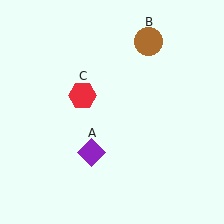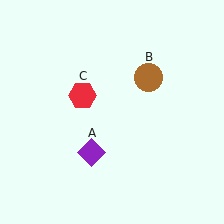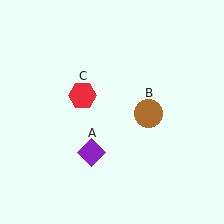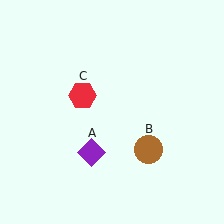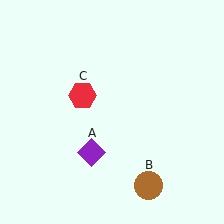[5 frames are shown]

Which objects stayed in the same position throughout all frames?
Purple diamond (object A) and red hexagon (object C) remained stationary.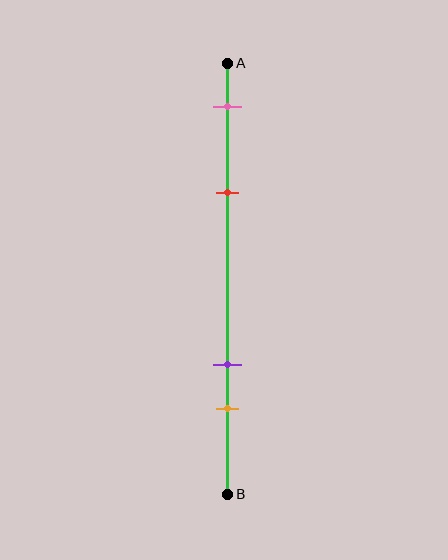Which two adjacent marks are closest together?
The purple and orange marks are the closest adjacent pair.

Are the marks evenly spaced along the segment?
No, the marks are not evenly spaced.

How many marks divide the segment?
There are 4 marks dividing the segment.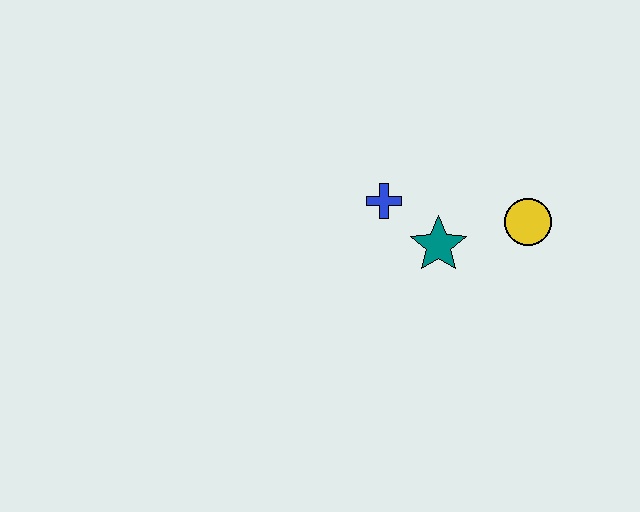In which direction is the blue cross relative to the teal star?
The blue cross is to the left of the teal star.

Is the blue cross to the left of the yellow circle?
Yes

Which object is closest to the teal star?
The blue cross is closest to the teal star.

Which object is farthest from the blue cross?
The yellow circle is farthest from the blue cross.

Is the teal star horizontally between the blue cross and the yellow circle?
Yes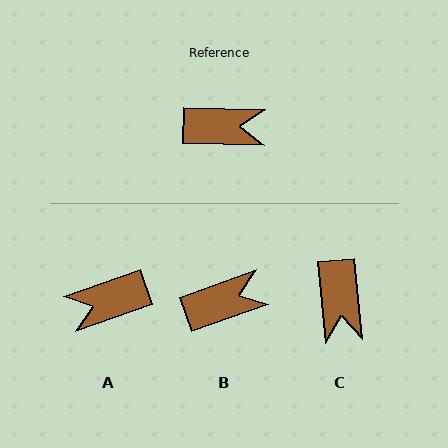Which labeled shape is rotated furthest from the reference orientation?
A, about 159 degrees away.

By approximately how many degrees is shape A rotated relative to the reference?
Approximately 159 degrees clockwise.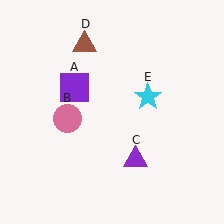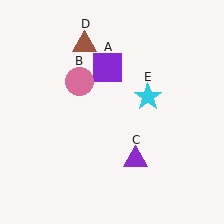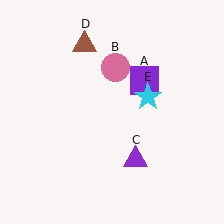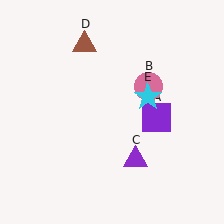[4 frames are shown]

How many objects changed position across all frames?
2 objects changed position: purple square (object A), pink circle (object B).